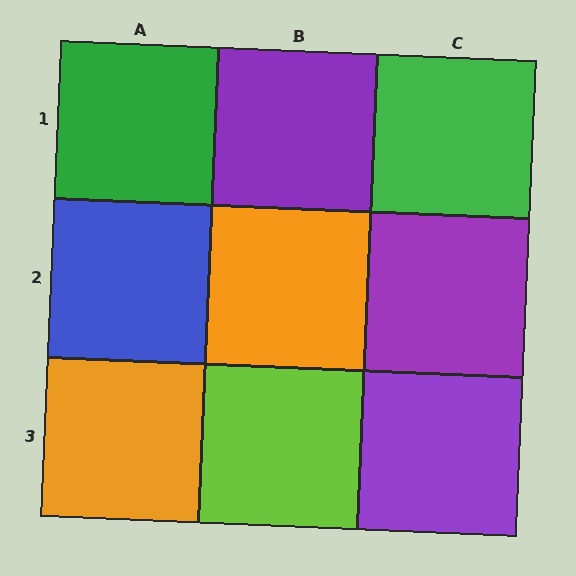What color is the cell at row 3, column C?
Purple.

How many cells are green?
2 cells are green.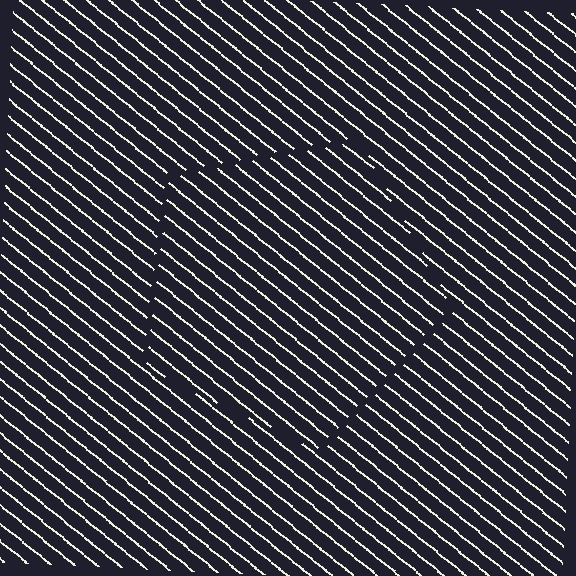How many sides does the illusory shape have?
5 sides — the line-ends trace a pentagon.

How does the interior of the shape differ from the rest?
The interior of the shape contains the same grating, shifted by half a period — the contour is defined by the phase discontinuity where line-ends from the inner and outer gratings abut.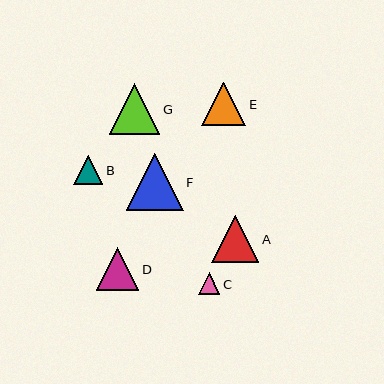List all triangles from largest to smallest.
From largest to smallest: F, G, A, E, D, B, C.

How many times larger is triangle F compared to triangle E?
Triangle F is approximately 1.3 times the size of triangle E.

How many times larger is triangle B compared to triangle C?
Triangle B is approximately 1.3 times the size of triangle C.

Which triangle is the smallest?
Triangle C is the smallest with a size of approximately 22 pixels.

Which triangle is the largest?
Triangle F is the largest with a size of approximately 57 pixels.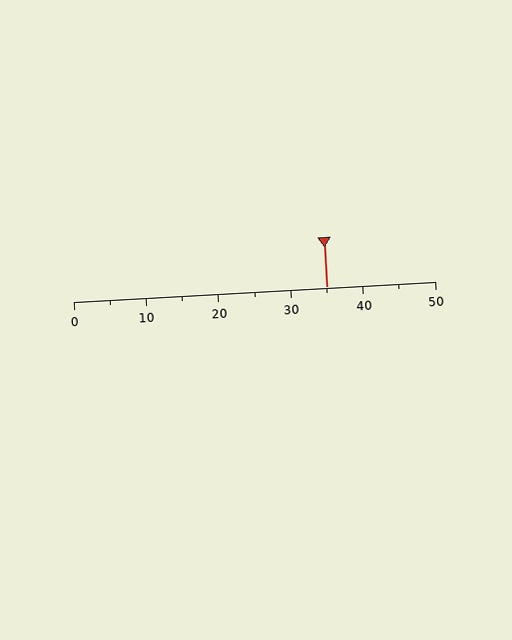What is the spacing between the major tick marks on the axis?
The major ticks are spaced 10 apart.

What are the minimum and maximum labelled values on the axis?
The axis runs from 0 to 50.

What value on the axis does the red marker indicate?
The marker indicates approximately 35.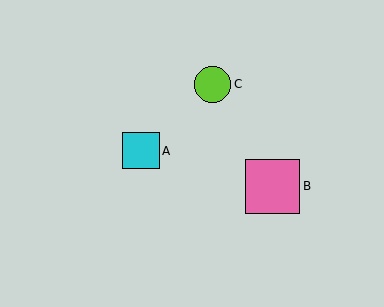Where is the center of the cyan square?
The center of the cyan square is at (141, 151).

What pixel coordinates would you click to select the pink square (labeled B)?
Click at (272, 186) to select the pink square B.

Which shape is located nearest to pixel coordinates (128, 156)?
The cyan square (labeled A) at (141, 151) is nearest to that location.